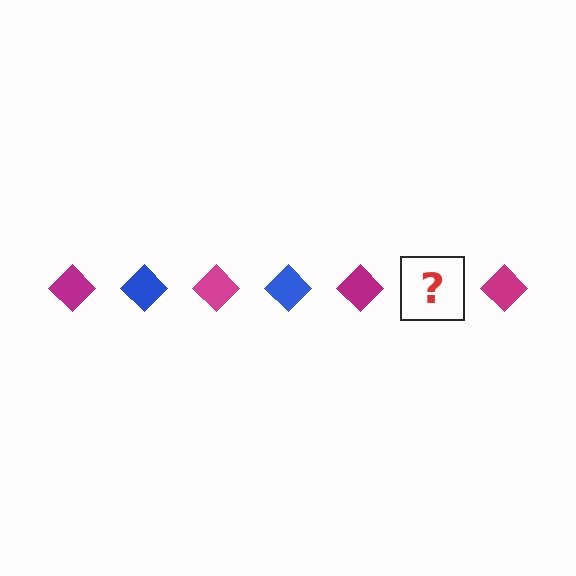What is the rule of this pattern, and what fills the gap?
The rule is that the pattern cycles through magenta, blue diamonds. The gap should be filled with a blue diamond.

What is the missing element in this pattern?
The missing element is a blue diamond.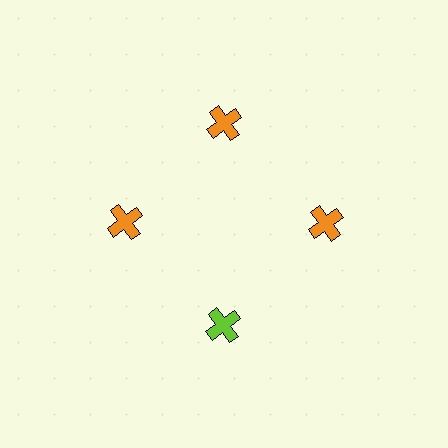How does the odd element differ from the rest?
It has a different color: lime instead of orange.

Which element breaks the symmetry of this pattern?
The lime cross at roughly the 6 o'clock position breaks the symmetry. All other shapes are orange crosses.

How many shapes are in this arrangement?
There are 4 shapes arranged in a ring pattern.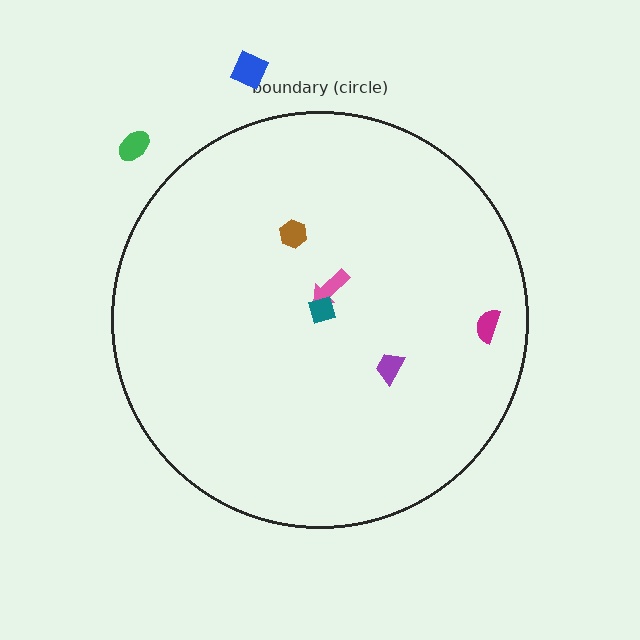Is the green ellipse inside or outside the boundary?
Outside.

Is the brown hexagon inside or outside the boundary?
Inside.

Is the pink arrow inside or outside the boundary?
Inside.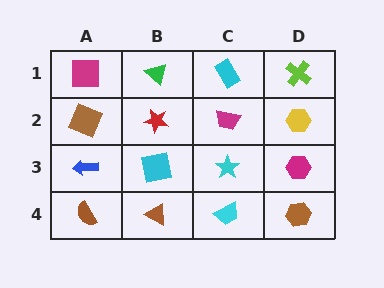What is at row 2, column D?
A yellow hexagon.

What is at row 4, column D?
A brown hexagon.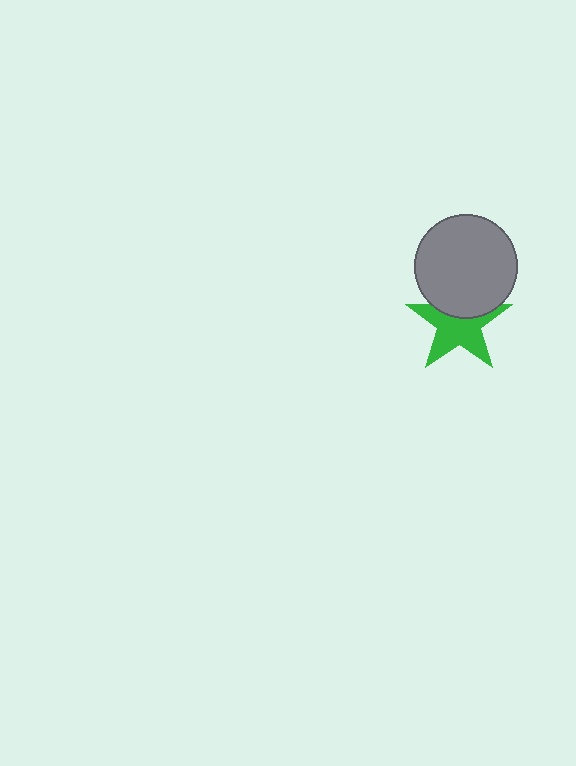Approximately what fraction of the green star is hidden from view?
Roughly 34% of the green star is hidden behind the gray circle.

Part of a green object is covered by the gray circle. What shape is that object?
It is a star.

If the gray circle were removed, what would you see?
You would see the complete green star.